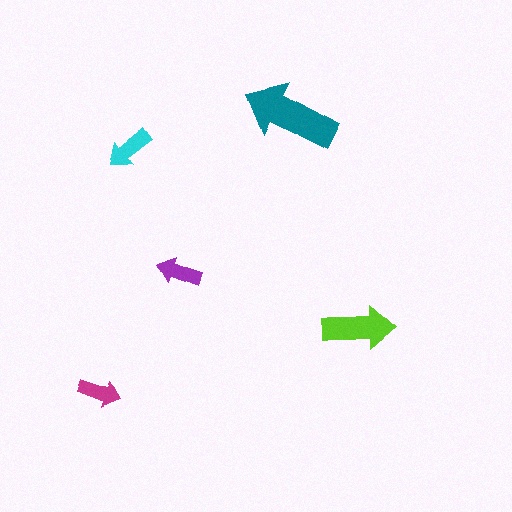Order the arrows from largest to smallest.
the teal one, the lime one, the cyan one, the purple one, the magenta one.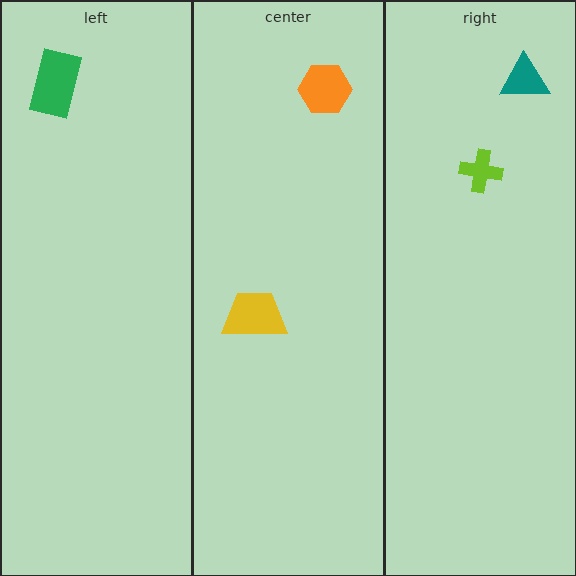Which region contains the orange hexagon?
The center region.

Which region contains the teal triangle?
The right region.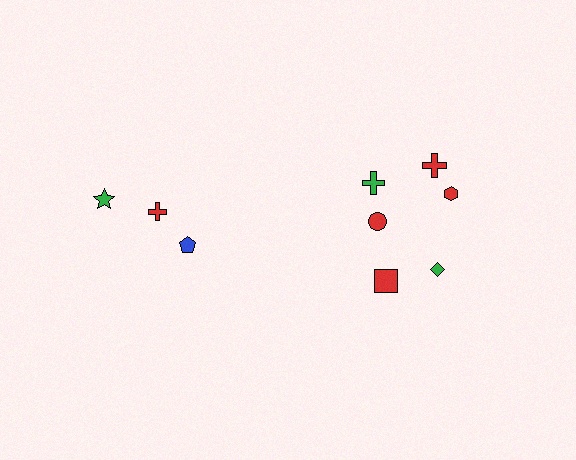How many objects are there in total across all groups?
There are 9 objects.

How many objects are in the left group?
There are 3 objects.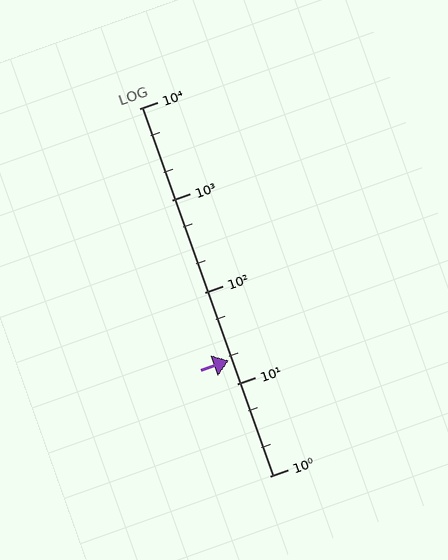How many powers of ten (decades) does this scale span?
The scale spans 4 decades, from 1 to 10000.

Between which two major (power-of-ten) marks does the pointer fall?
The pointer is between 10 and 100.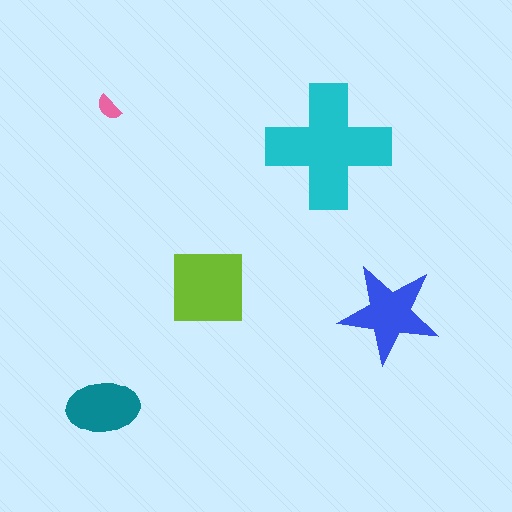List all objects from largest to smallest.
The cyan cross, the lime square, the blue star, the teal ellipse, the pink semicircle.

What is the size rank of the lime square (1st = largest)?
2nd.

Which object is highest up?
The pink semicircle is topmost.